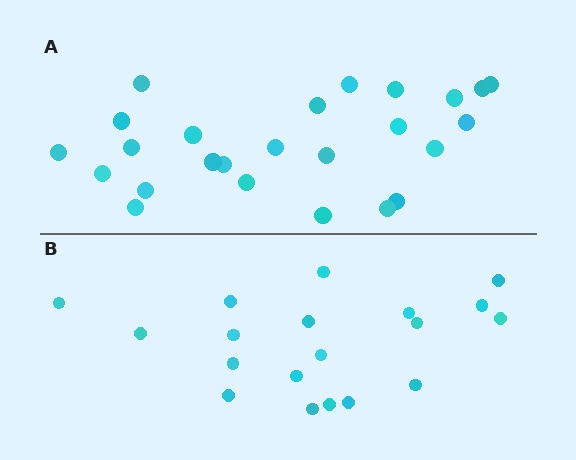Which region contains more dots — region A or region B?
Region A (the top region) has more dots.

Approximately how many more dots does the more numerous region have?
Region A has about 6 more dots than region B.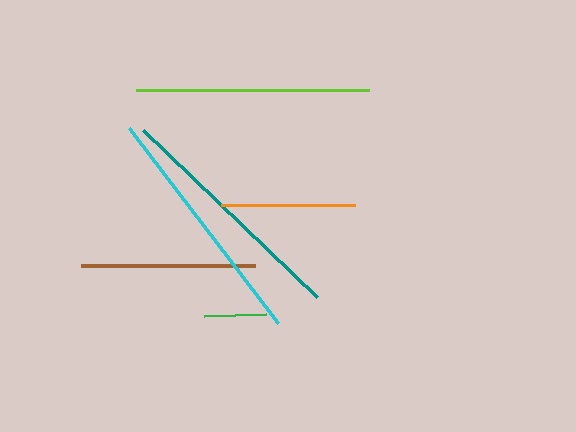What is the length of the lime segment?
The lime segment is approximately 233 pixels long.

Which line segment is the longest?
The cyan line is the longest at approximately 246 pixels.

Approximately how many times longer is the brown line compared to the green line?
The brown line is approximately 2.8 times the length of the green line.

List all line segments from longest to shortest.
From longest to shortest: cyan, teal, lime, brown, orange, green.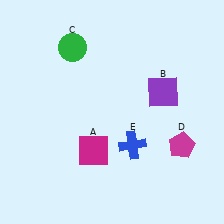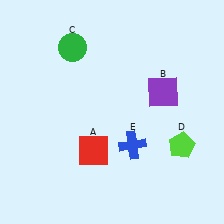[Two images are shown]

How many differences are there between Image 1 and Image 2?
There are 2 differences between the two images.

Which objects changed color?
A changed from magenta to red. D changed from magenta to lime.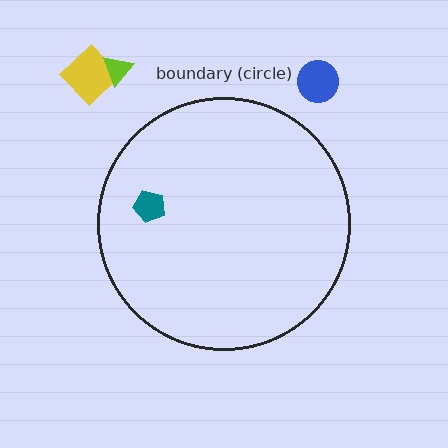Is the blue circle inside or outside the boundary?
Outside.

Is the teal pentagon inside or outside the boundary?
Inside.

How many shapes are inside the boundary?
1 inside, 3 outside.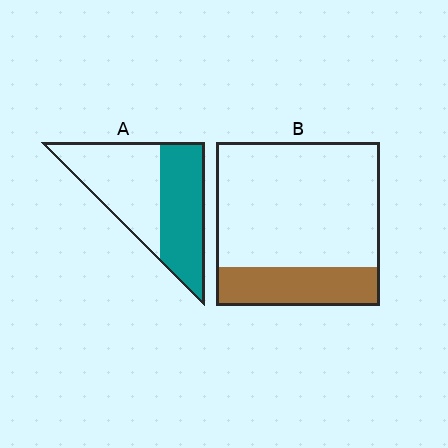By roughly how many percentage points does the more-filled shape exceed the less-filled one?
By roughly 25 percentage points (A over B).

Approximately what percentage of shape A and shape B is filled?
A is approximately 45% and B is approximately 25%.